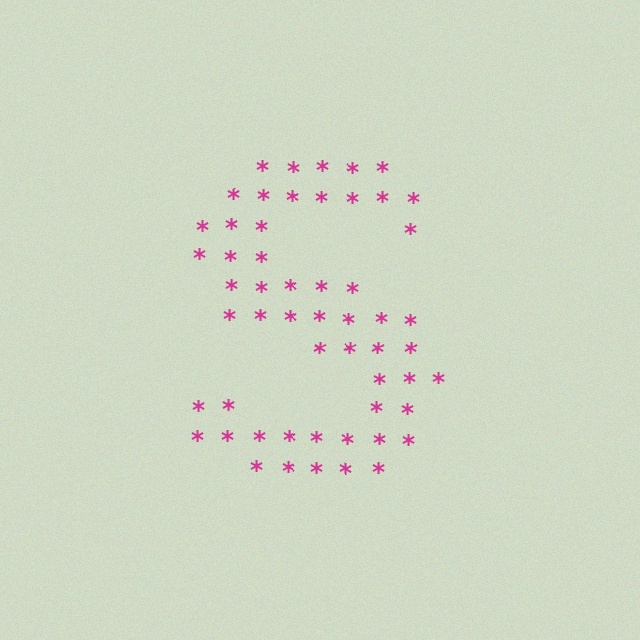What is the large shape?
The large shape is the letter S.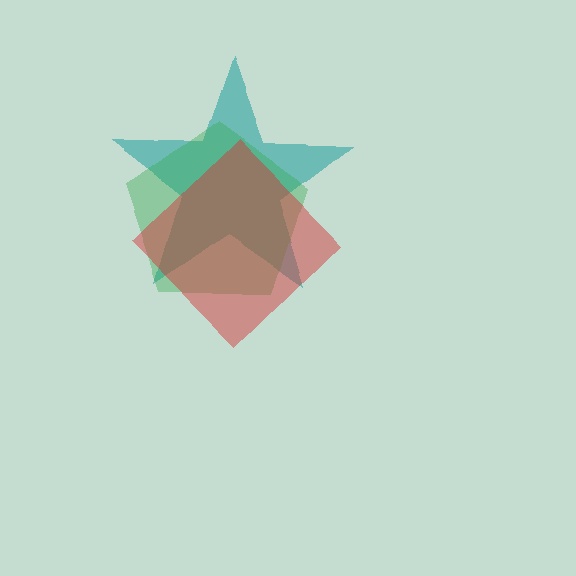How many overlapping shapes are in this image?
There are 3 overlapping shapes in the image.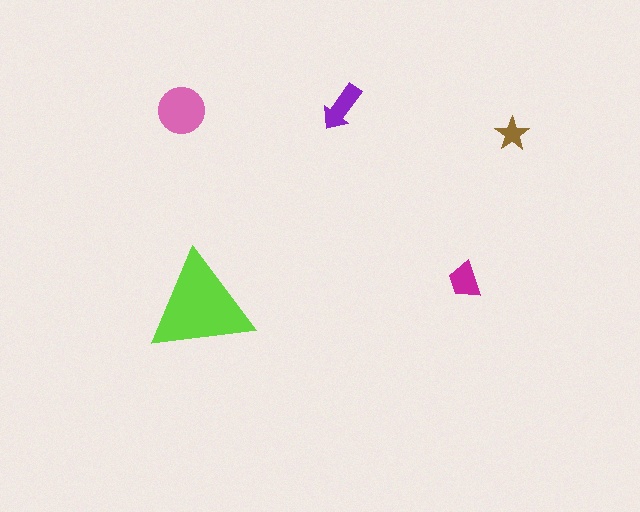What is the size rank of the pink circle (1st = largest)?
2nd.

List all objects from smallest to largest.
The brown star, the magenta trapezoid, the purple arrow, the pink circle, the lime triangle.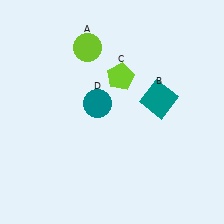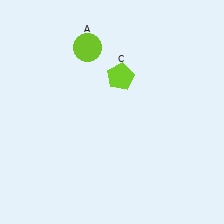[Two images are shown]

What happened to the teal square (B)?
The teal square (B) was removed in Image 2. It was in the top-right area of Image 1.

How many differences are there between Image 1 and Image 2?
There are 2 differences between the two images.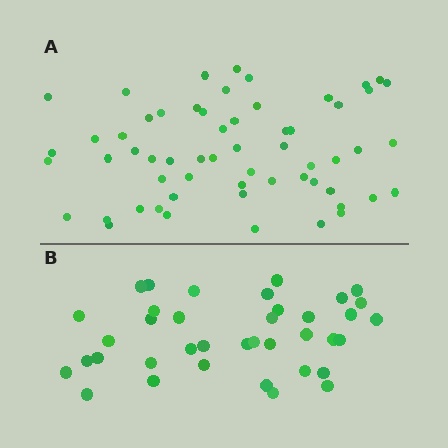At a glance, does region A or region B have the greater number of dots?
Region A (the top region) has more dots.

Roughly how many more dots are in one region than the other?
Region A has approximately 20 more dots than region B.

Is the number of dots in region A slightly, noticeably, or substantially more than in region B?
Region A has substantially more. The ratio is roughly 1.6 to 1.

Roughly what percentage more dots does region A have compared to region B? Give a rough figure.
About 55% more.